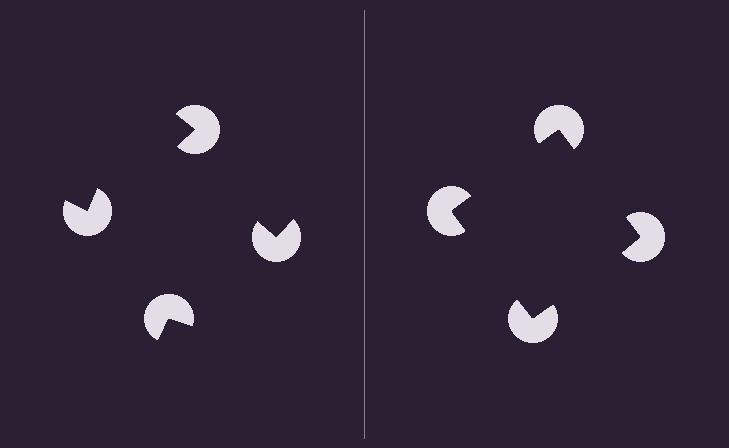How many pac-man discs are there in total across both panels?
8 — 4 on each side.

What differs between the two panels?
The pac-man discs are positioned identically on both sides; only the wedge orientations differ. On the right they align to a square; on the left they are misaligned.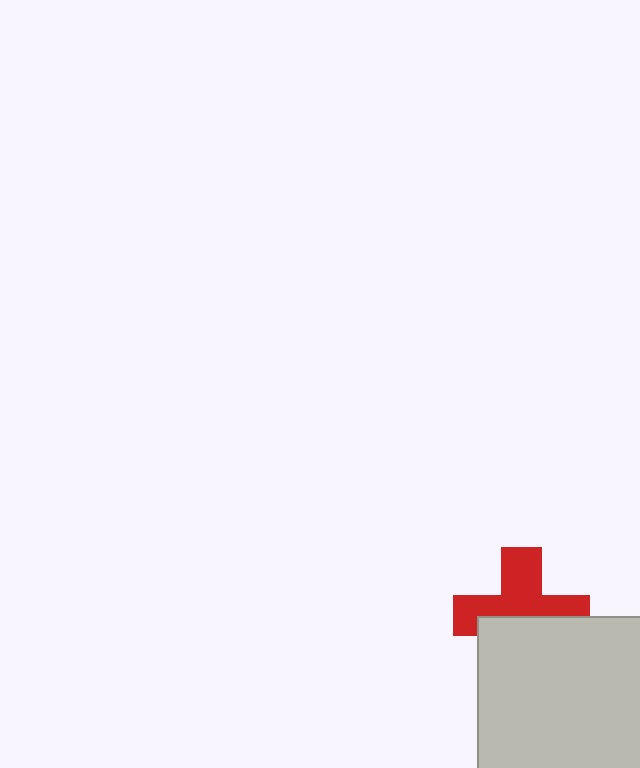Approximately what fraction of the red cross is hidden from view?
Roughly 45% of the red cross is hidden behind the light gray rectangle.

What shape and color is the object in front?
The object in front is a light gray rectangle.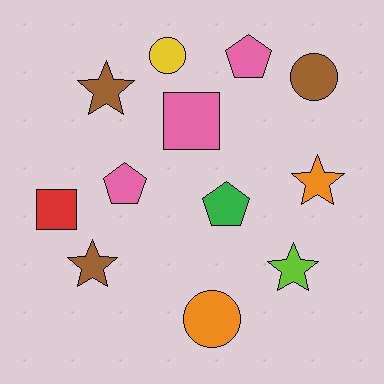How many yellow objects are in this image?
There is 1 yellow object.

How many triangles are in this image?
There are no triangles.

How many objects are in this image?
There are 12 objects.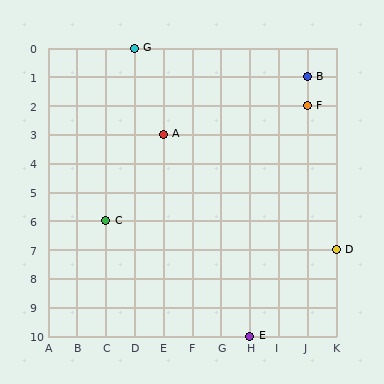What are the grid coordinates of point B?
Point B is at grid coordinates (J, 1).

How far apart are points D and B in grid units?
Points D and B are 1 column and 6 rows apart (about 6.1 grid units diagonally).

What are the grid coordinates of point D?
Point D is at grid coordinates (K, 7).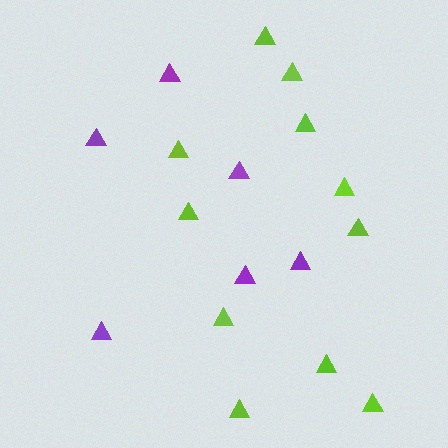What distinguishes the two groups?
There are 2 groups: one group of lime triangles (11) and one group of purple triangles (6).